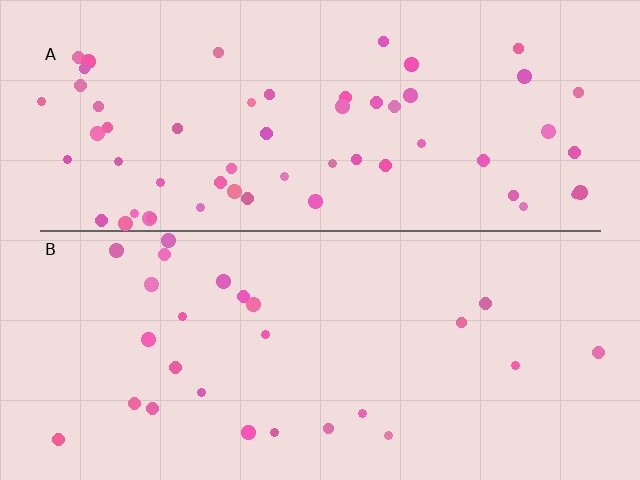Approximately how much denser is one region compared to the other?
Approximately 2.3× — region A over region B.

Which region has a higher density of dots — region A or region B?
A (the top).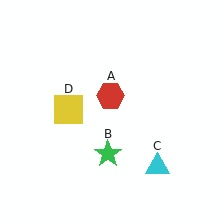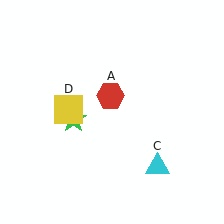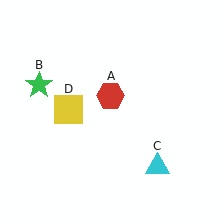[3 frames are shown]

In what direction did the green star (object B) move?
The green star (object B) moved up and to the left.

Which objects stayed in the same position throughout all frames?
Red hexagon (object A) and cyan triangle (object C) and yellow square (object D) remained stationary.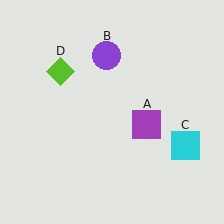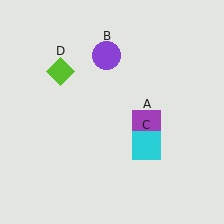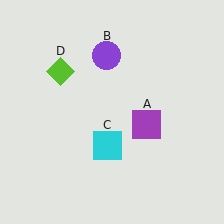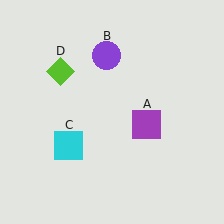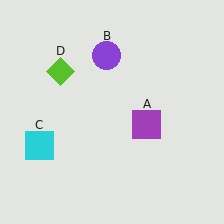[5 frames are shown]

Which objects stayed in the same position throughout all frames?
Purple square (object A) and purple circle (object B) and lime diamond (object D) remained stationary.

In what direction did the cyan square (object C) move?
The cyan square (object C) moved left.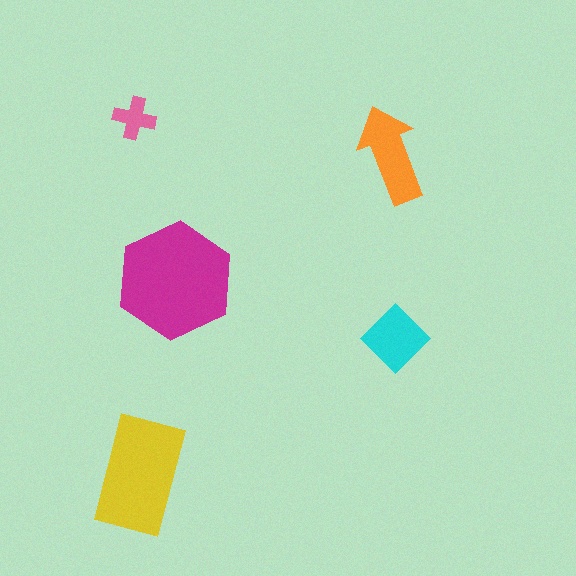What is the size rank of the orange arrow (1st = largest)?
3rd.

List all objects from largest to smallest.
The magenta hexagon, the yellow rectangle, the orange arrow, the cyan diamond, the pink cross.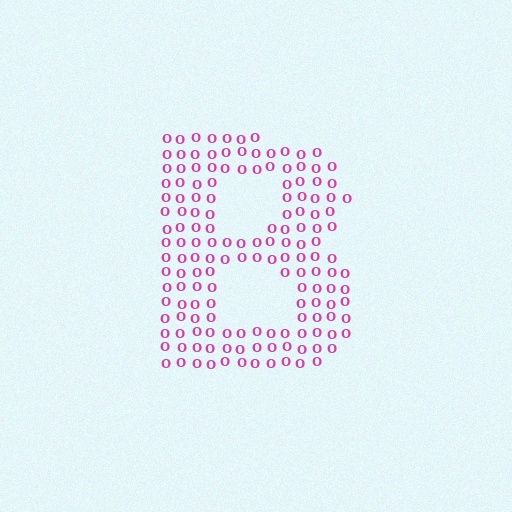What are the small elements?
The small elements are letter O's.